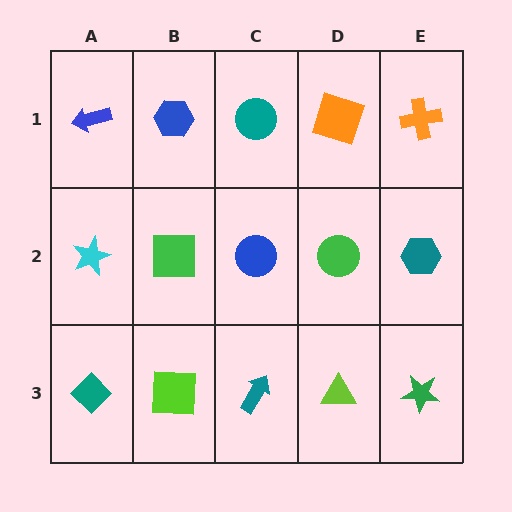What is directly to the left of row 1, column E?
An orange square.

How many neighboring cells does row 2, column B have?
4.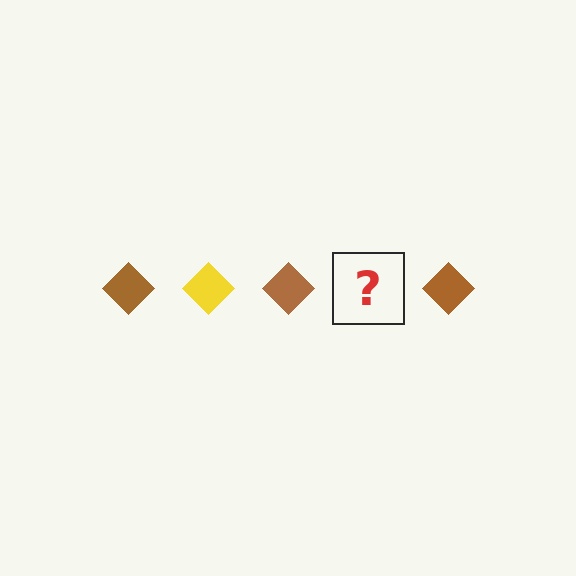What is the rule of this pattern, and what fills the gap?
The rule is that the pattern cycles through brown, yellow diamonds. The gap should be filled with a yellow diamond.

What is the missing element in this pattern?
The missing element is a yellow diamond.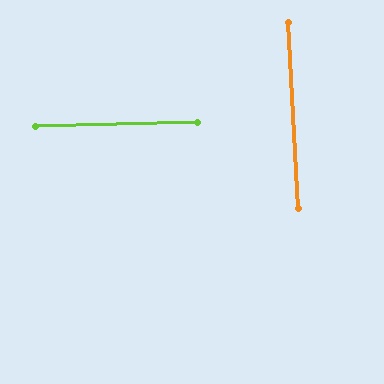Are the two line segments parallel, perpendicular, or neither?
Perpendicular — they meet at approximately 89°.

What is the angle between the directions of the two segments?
Approximately 89 degrees.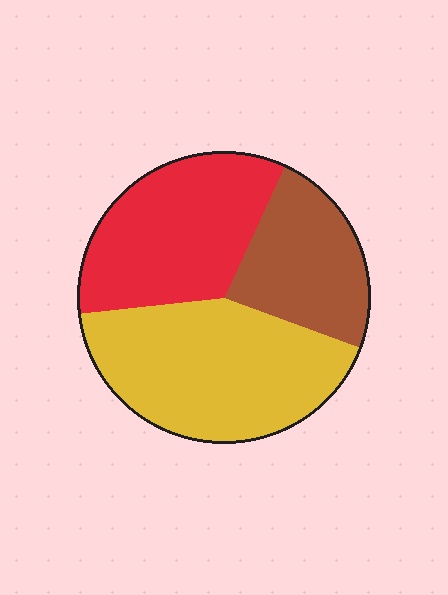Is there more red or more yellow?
Yellow.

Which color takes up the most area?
Yellow, at roughly 40%.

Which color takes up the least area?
Brown, at roughly 25%.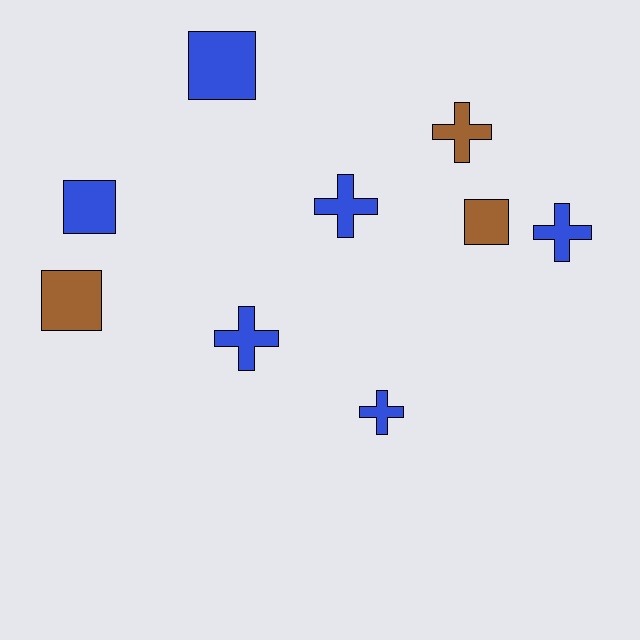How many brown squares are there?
There are 2 brown squares.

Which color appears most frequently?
Blue, with 6 objects.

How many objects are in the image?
There are 9 objects.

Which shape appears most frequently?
Cross, with 5 objects.